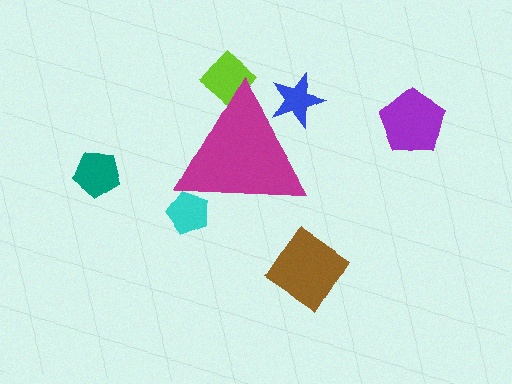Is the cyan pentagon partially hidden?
Yes, the cyan pentagon is partially hidden behind the magenta triangle.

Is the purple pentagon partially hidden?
No, the purple pentagon is fully visible.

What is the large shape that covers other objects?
A magenta triangle.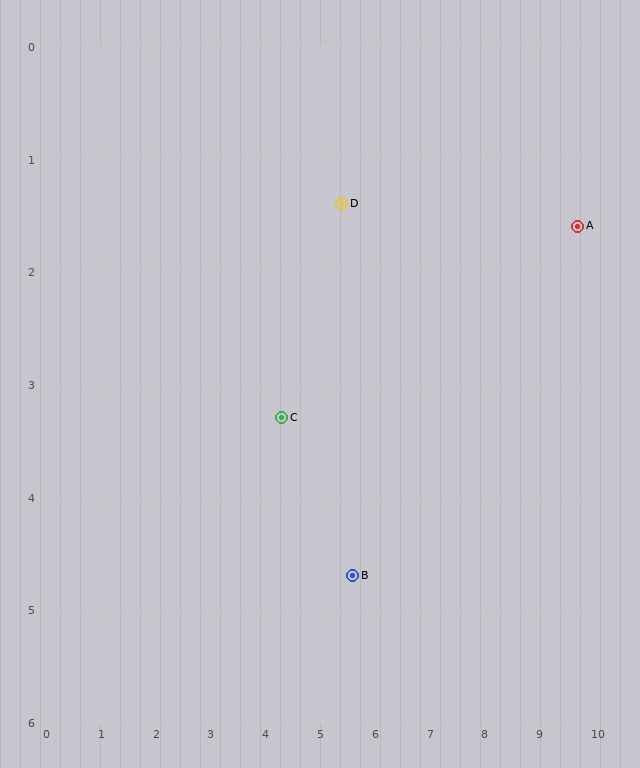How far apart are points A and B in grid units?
Points A and B are about 5.1 grid units apart.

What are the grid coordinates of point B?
Point B is at approximately (5.6, 4.7).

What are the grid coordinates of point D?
Point D is at approximately (5.4, 1.4).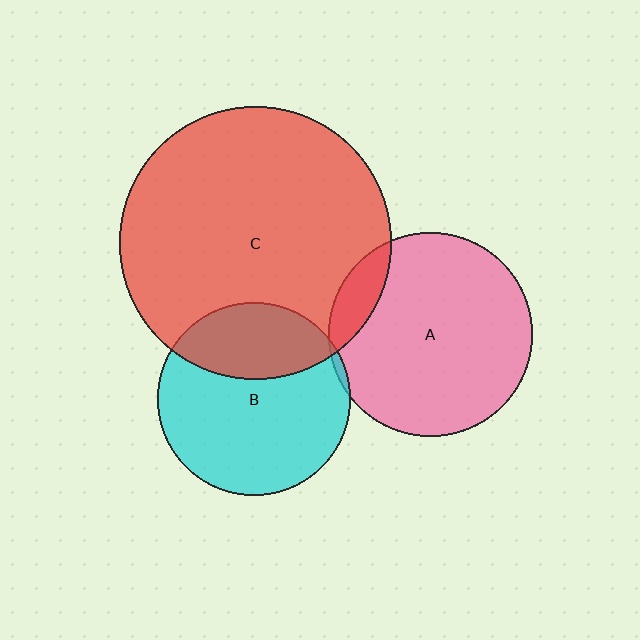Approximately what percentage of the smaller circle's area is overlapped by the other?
Approximately 10%.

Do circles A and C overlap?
Yes.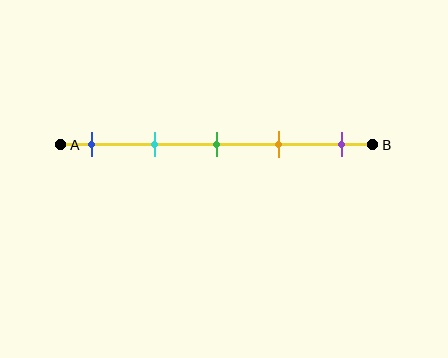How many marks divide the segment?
There are 5 marks dividing the segment.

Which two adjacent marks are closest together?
The green and orange marks are the closest adjacent pair.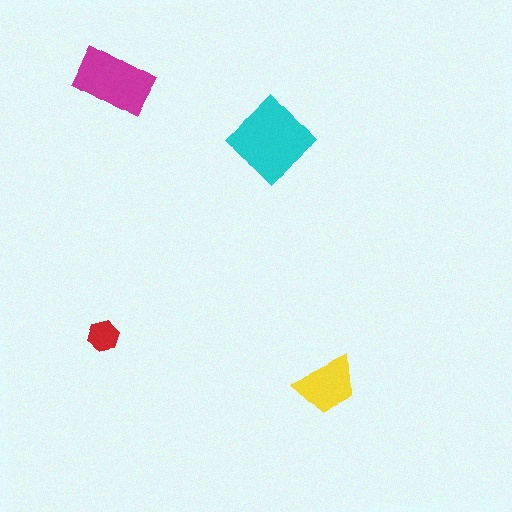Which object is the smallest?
The red hexagon.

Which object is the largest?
The cyan diamond.